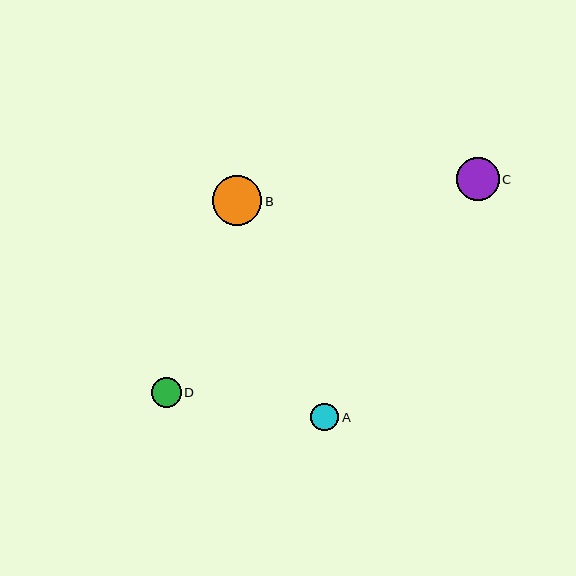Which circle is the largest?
Circle B is the largest with a size of approximately 49 pixels.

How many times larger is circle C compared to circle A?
Circle C is approximately 1.5 times the size of circle A.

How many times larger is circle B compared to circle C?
Circle B is approximately 1.1 times the size of circle C.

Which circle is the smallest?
Circle A is the smallest with a size of approximately 28 pixels.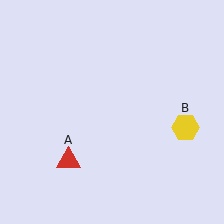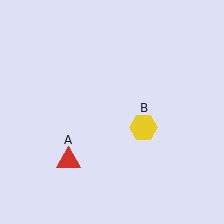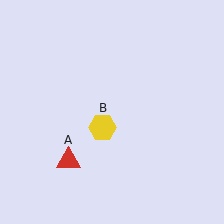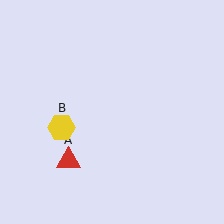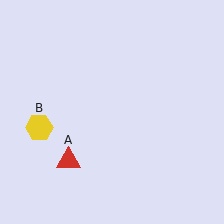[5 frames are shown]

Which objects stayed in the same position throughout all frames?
Red triangle (object A) remained stationary.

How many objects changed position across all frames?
1 object changed position: yellow hexagon (object B).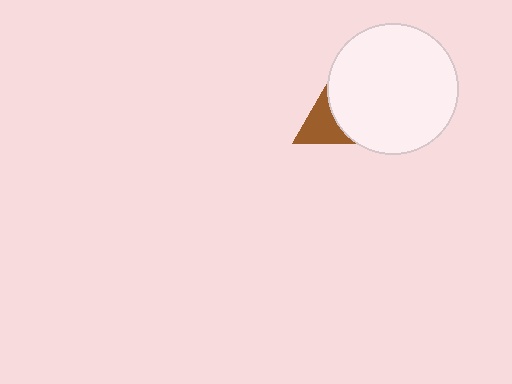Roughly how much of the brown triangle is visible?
A small part of it is visible (roughly 32%).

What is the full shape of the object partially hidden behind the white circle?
The partially hidden object is a brown triangle.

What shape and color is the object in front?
The object in front is a white circle.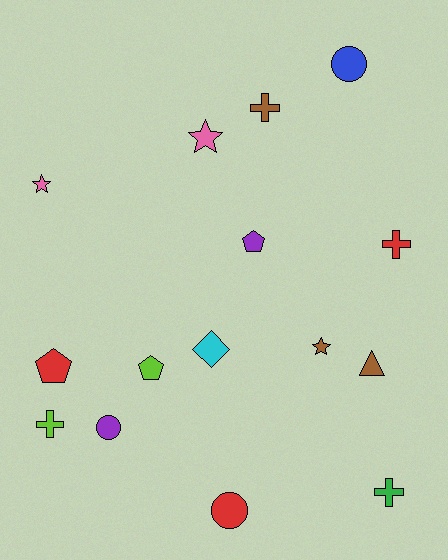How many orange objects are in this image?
There are no orange objects.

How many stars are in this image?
There are 3 stars.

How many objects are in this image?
There are 15 objects.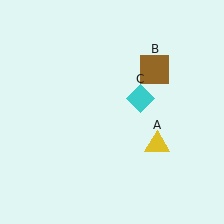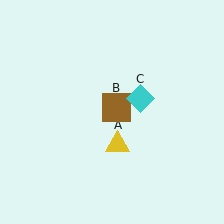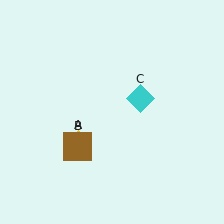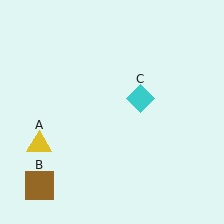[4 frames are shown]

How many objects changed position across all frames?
2 objects changed position: yellow triangle (object A), brown square (object B).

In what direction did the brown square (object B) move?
The brown square (object B) moved down and to the left.